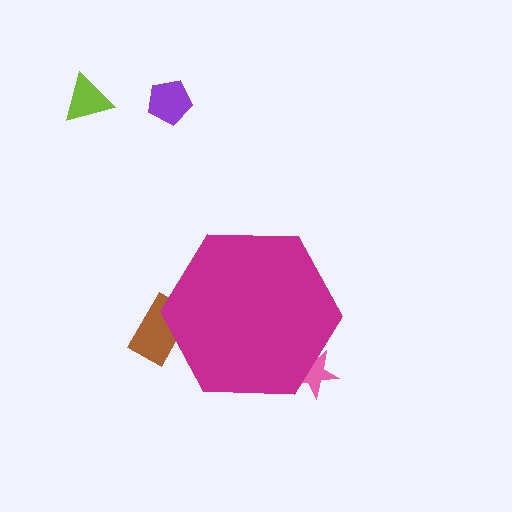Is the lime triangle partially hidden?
No, the lime triangle is fully visible.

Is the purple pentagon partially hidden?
No, the purple pentagon is fully visible.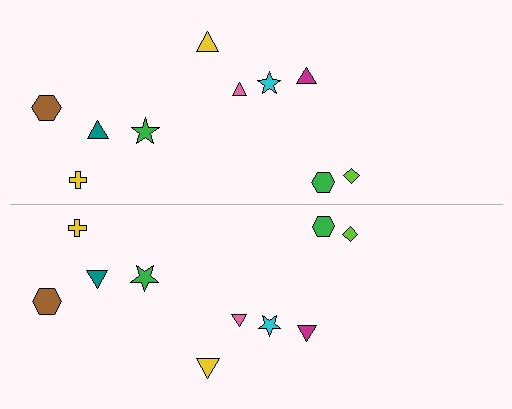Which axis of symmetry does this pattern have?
The pattern has a horizontal axis of symmetry running through the center of the image.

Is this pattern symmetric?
Yes, this pattern has bilateral (reflection) symmetry.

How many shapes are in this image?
There are 20 shapes in this image.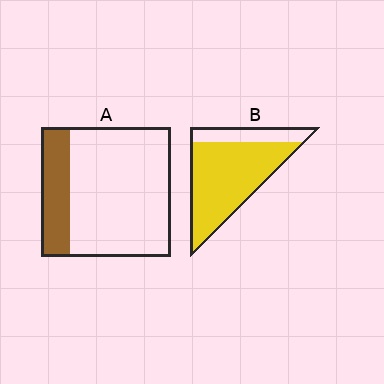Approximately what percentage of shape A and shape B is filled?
A is approximately 20% and B is approximately 80%.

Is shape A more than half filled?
No.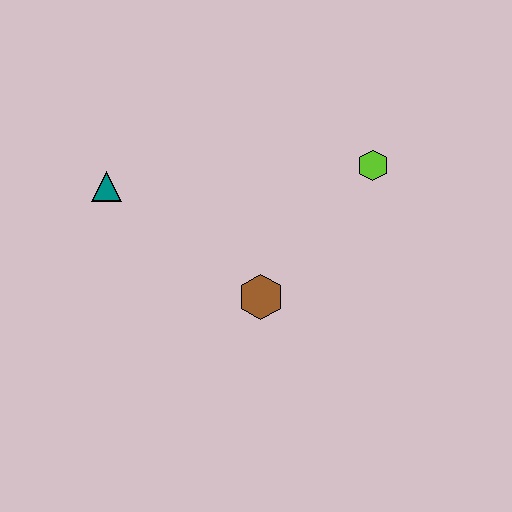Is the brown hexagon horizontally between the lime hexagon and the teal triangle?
Yes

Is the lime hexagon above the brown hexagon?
Yes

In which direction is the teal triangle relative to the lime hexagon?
The teal triangle is to the left of the lime hexagon.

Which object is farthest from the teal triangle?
The lime hexagon is farthest from the teal triangle.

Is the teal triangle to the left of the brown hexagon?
Yes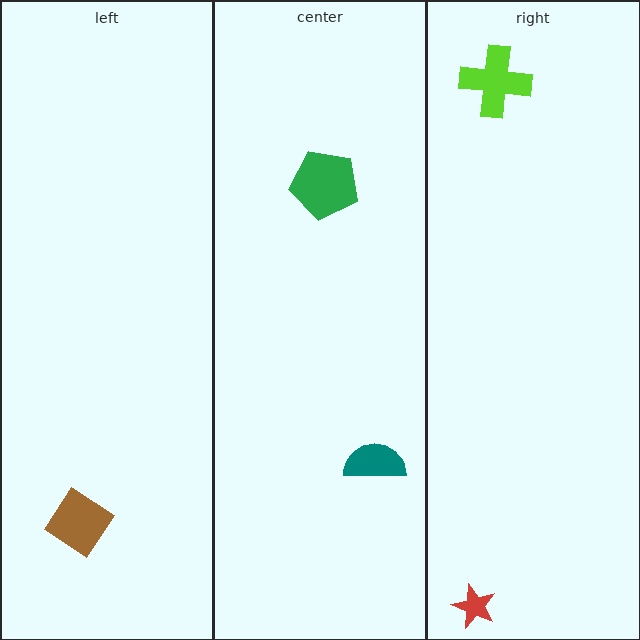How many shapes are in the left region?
1.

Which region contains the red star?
The right region.